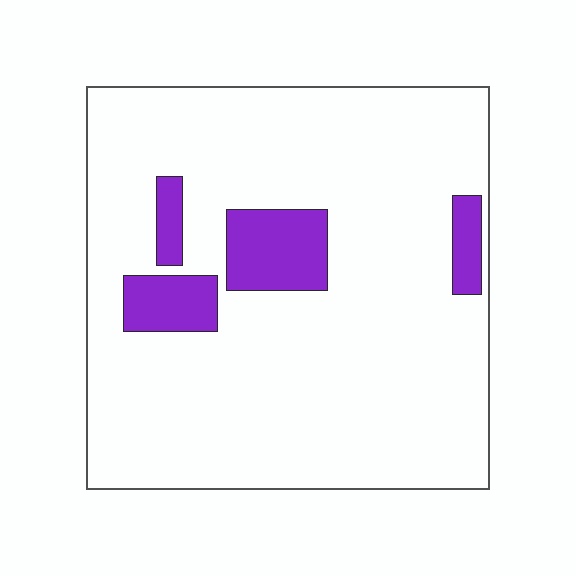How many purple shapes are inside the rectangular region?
4.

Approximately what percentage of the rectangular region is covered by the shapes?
Approximately 10%.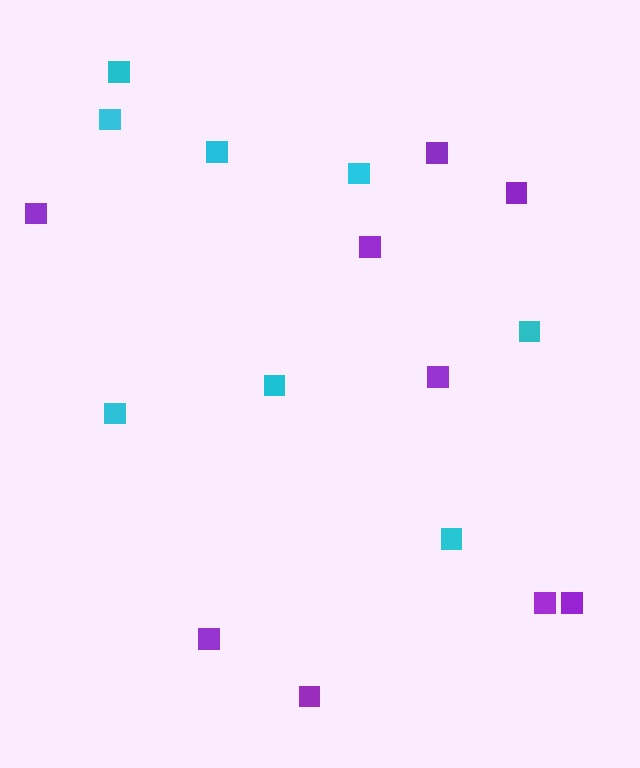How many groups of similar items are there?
There are 2 groups: one group of purple squares (9) and one group of cyan squares (8).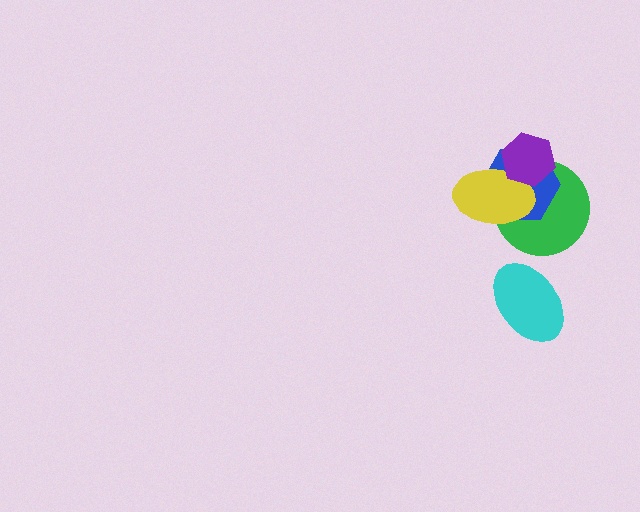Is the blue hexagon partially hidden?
Yes, it is partially covered by another shape.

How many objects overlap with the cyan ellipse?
0 objects overlap with the cyan ellipse.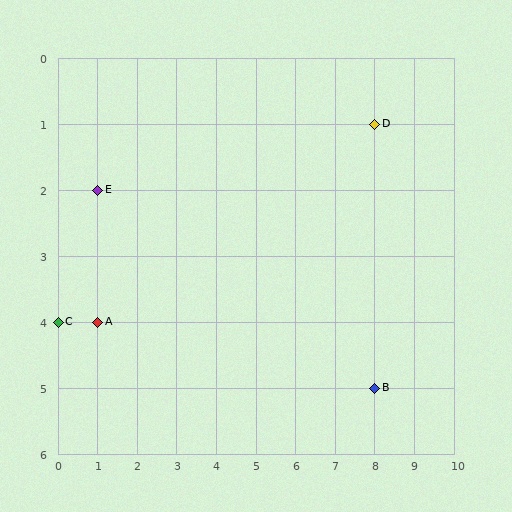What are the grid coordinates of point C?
Point C is at grid coordinates (0, 4).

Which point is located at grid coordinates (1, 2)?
Point E is at (1, 2).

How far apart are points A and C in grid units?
Points A and C are 1 column apart.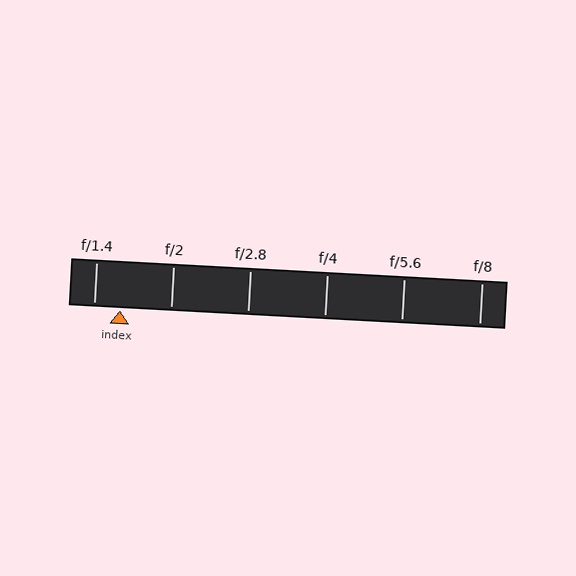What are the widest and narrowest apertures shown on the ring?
The widest aperture shown is f/1.4 and the narrowest is f/8.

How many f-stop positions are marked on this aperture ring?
There are 6 f-stop positions marked.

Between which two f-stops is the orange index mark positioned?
The index mark is between f/1.4 and f/2.